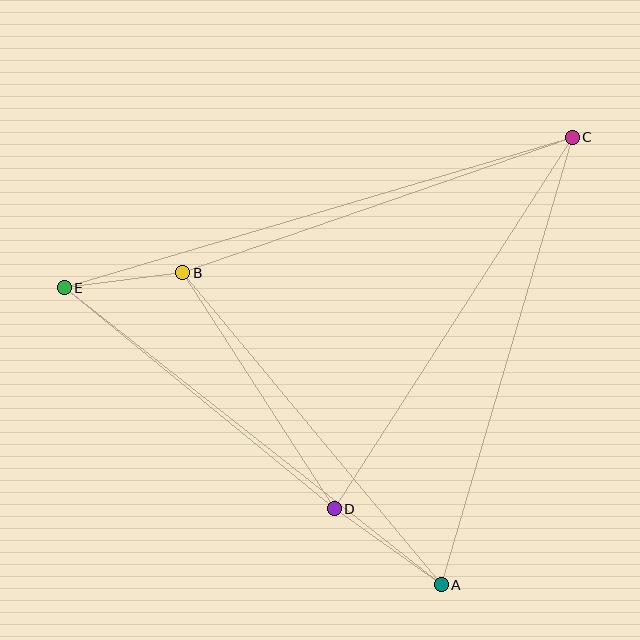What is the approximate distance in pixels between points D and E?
The distance between D and E is approximately 349 pixels.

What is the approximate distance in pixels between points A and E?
The distance between A and E is approximately 480 pixels.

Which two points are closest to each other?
Points B and E are closest to each other.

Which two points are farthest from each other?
Points C and E are farthest from each other.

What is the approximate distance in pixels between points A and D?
The distance between A and D is approximately 131 pixels.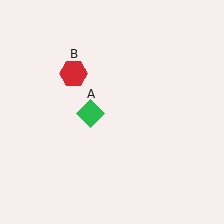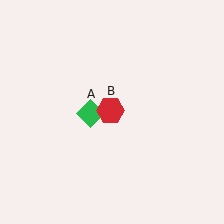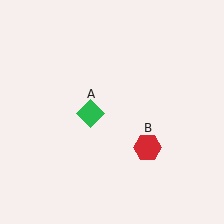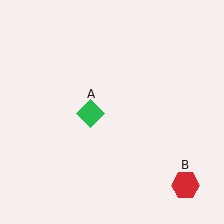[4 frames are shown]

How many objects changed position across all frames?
1 object changed position: red hexagon (object B).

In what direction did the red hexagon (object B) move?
The red hexagon (object B) moved down and to the right.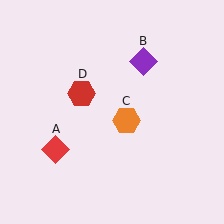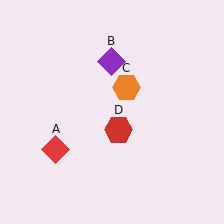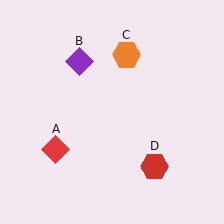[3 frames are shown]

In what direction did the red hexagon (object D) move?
The red hexagon (object D) moved down and to the right.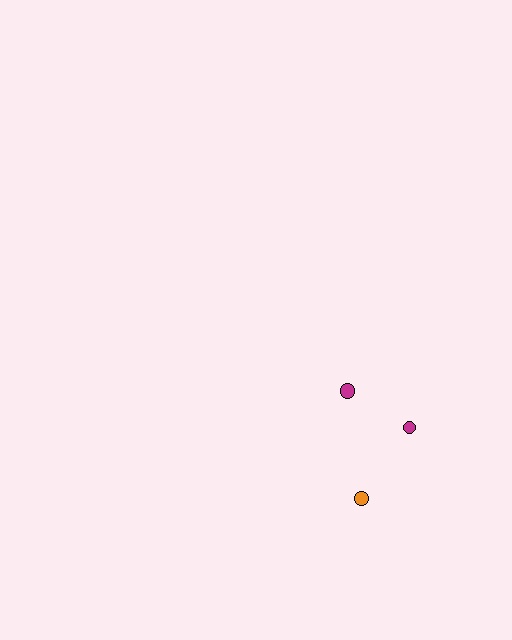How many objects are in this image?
There are 3 objects.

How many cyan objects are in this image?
There are no cyan objects.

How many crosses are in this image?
There are no crosses.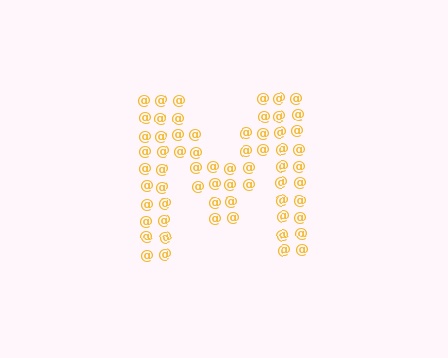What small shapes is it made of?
It is made of small at signs.